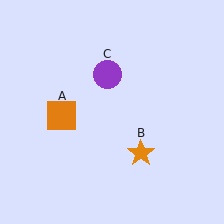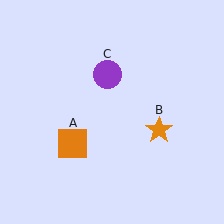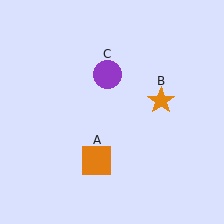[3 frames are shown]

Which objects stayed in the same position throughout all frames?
Purple circle (object C) remained stationary.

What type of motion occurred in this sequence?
The orange square (object A), orange star (object B) rotated counterclockwise around the center of the scene.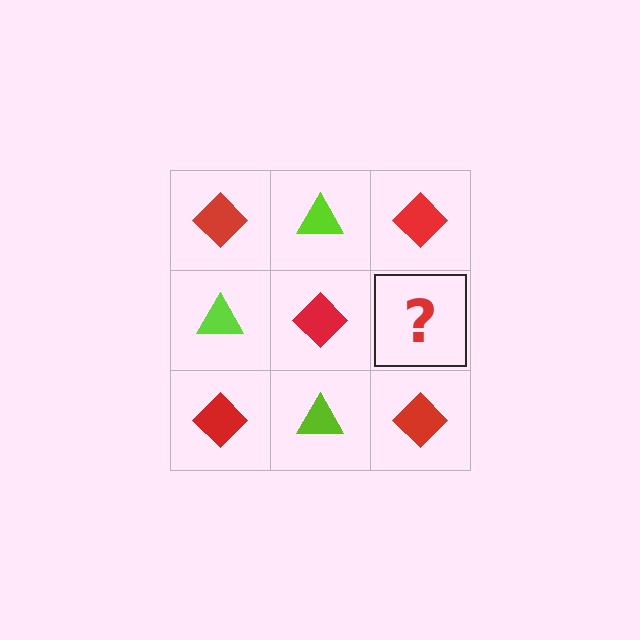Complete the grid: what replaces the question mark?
The question mark should be replaced with a lime triangle.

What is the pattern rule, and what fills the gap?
The rule is that it alternates red diamond and lime triangle in a checkerboard pattern. The gap should be filled with a lime triangle.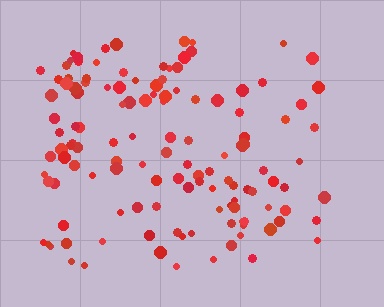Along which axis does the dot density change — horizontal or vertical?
Horizontal.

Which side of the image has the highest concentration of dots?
The left.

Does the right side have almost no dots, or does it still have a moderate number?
Still a moderate number, just noticeably fewer than the left.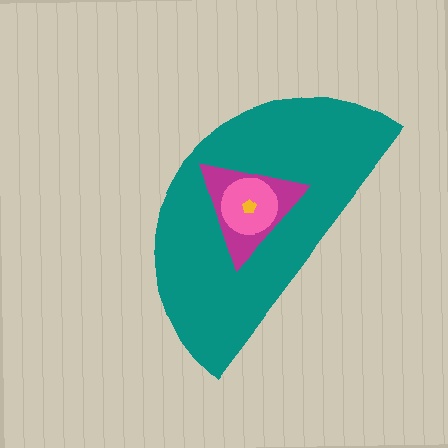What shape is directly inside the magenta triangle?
The pink circle.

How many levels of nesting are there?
4.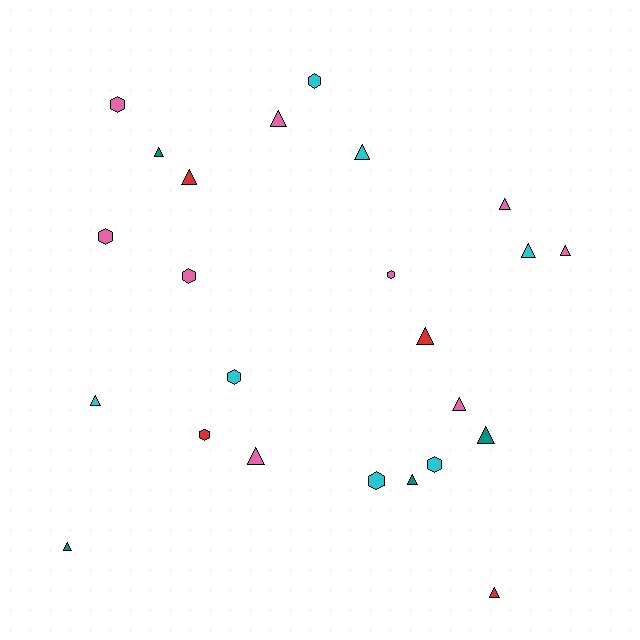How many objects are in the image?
There are 24 objects.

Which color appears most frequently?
Pink, with 9 objects.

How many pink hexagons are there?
There are 4 pink hexagons.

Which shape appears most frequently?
Triangle, with 15 objects.